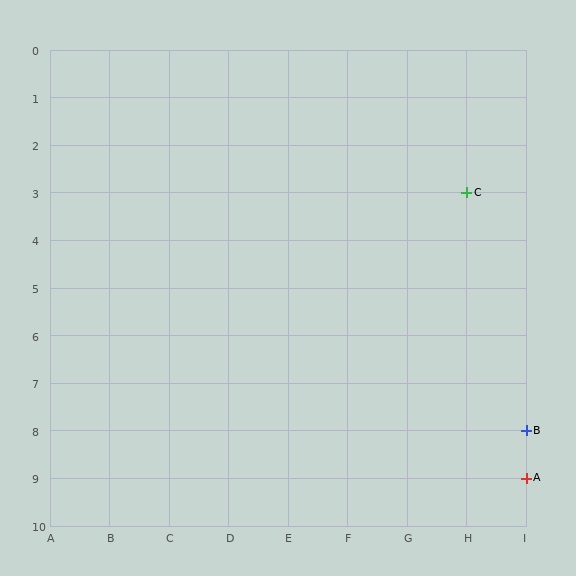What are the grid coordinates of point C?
Point C is at grid coordinates (H, 3).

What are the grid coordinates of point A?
Point A is at grid coordinates (I, 9).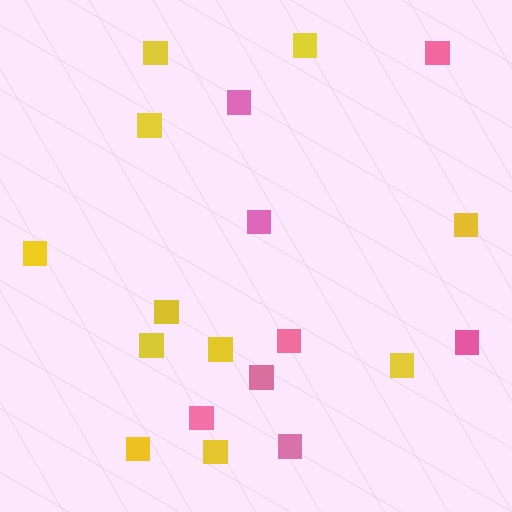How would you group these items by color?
There are 2 groups: one group of pink squares (8) and one group of yellow squares (11).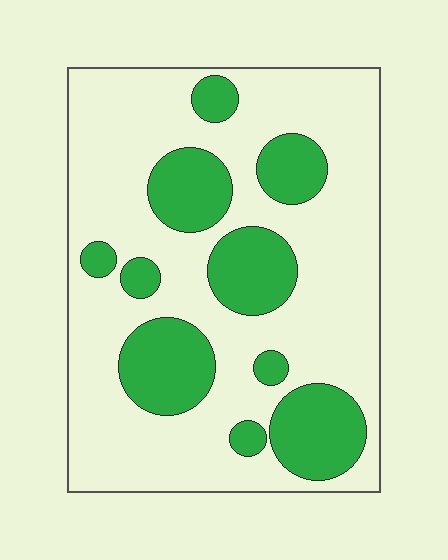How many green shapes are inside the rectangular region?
10.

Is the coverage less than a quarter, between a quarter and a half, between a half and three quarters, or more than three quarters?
Between a quarter and a half.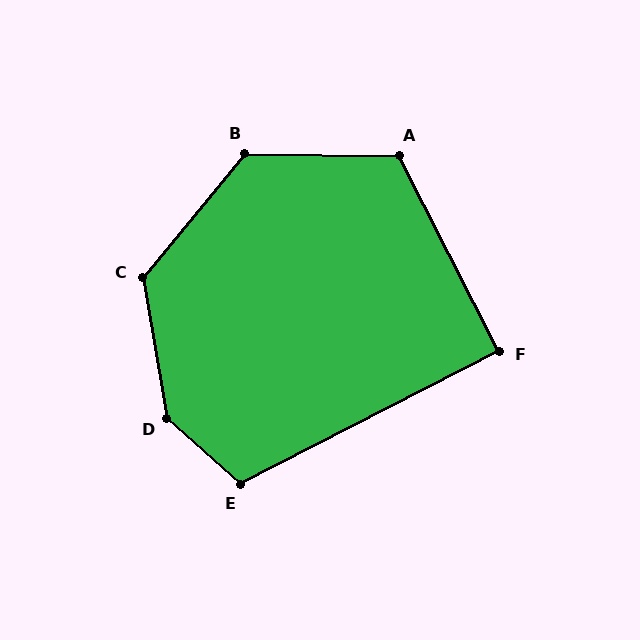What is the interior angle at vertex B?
Approximately 129 degrees (obtuse).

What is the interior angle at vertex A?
Approximately 118 degrees (obtuse).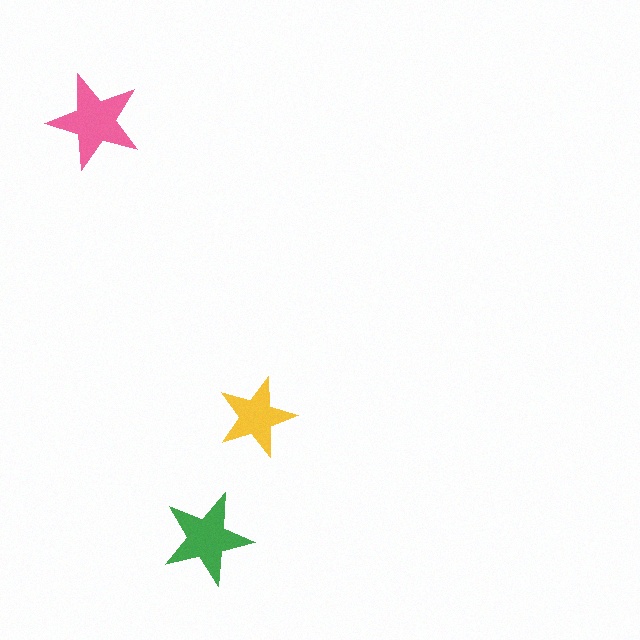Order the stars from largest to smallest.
the pink one, the green one, the yellow one.